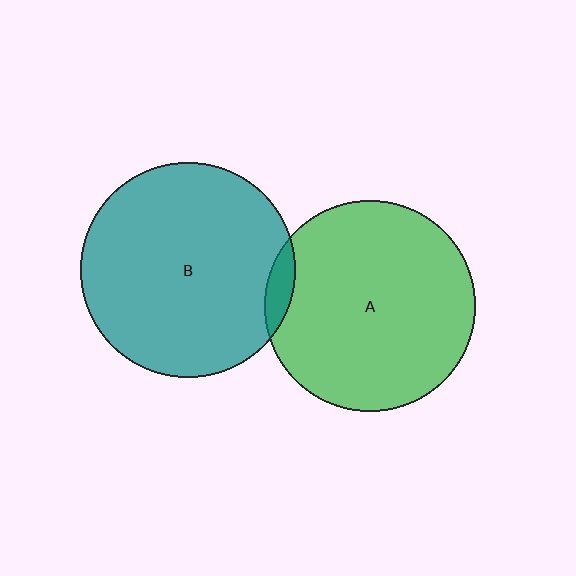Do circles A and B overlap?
Yes.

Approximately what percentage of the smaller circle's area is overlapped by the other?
Approximately 5%.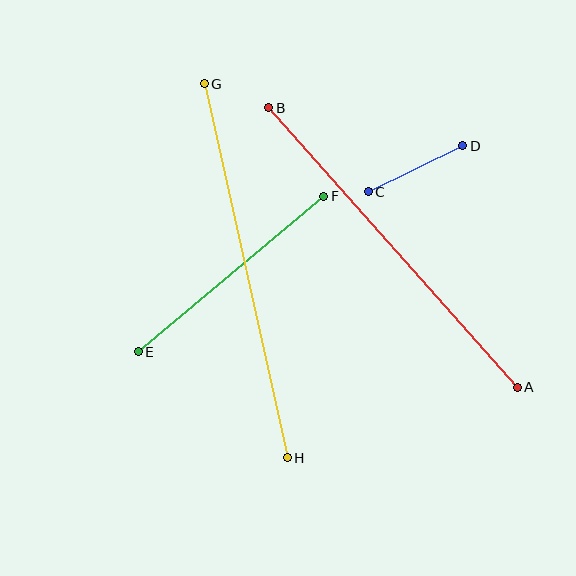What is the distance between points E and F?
The distance is approximately 242 pixels.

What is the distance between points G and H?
The distance is approximately 383 pixels.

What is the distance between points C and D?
The distance is approximately 105 pixels.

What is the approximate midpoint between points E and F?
The midpoint is at approximately (231, 274) pixels.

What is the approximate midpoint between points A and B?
The midpoint is at approximately (393, 247) pixels.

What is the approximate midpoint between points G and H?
The midpoint is at approximately (246, 271) pixels.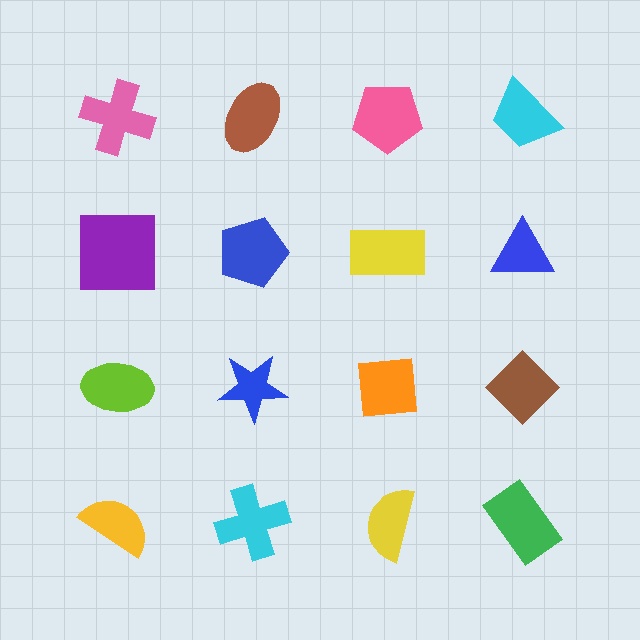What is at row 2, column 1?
A purple square.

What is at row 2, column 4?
A blue triangle.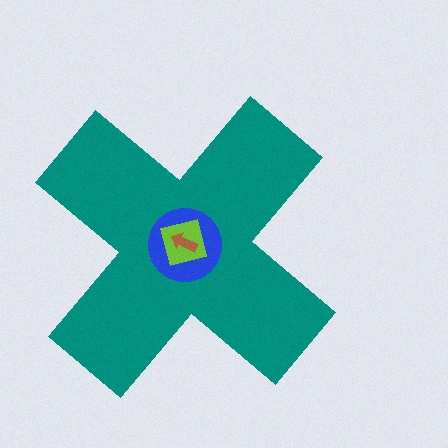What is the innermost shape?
The brown arrow.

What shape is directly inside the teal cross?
The blue circle.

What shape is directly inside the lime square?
The brown arrow.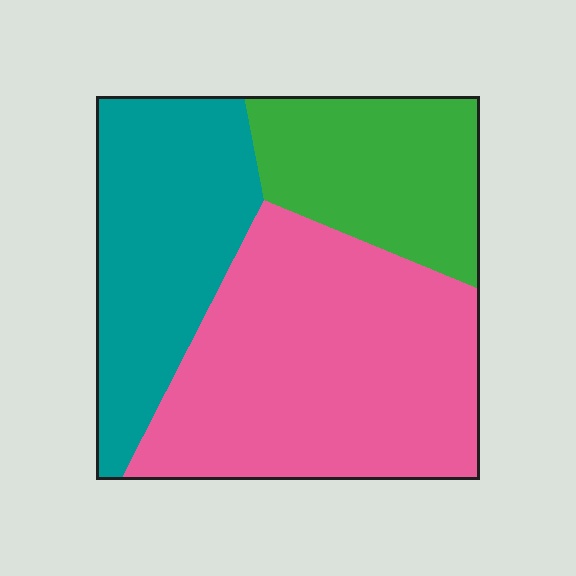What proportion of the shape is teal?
Teal takes up about one third (1/3) of the shape.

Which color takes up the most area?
Pink, at roughly 50%.